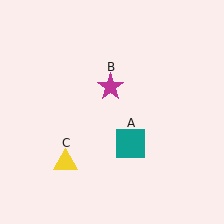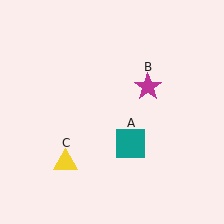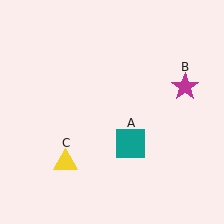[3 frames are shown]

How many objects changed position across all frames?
1 object changed position: magenta star (object B).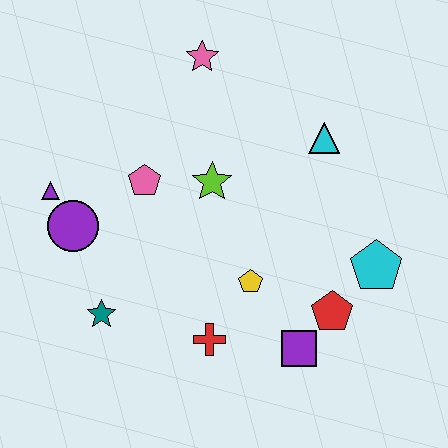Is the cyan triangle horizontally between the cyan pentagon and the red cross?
Yes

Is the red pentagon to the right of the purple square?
Yes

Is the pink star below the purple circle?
No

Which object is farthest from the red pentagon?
The purple triangle is farthest from the red pentagon.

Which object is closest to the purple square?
The red pentagon is closest to the purple square.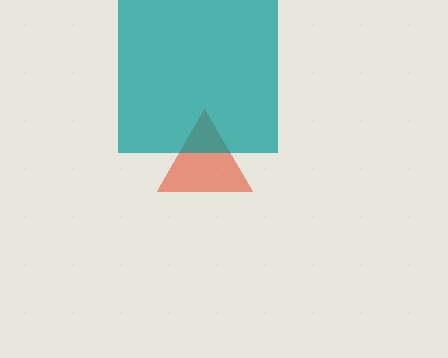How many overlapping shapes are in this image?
There are 2 overlapping shapes in the image.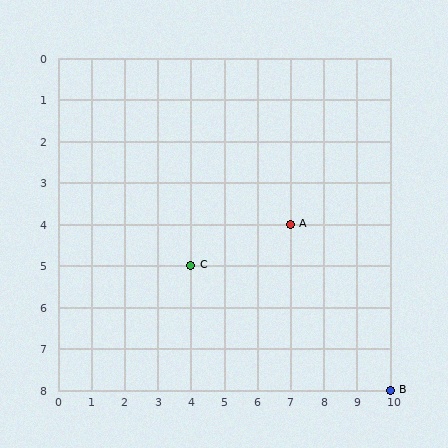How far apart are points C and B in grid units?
Points C and B are 6 columns and 3 rows apart (about 6.7 grid units diagonally).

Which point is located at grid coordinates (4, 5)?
Point C is at (4, 5).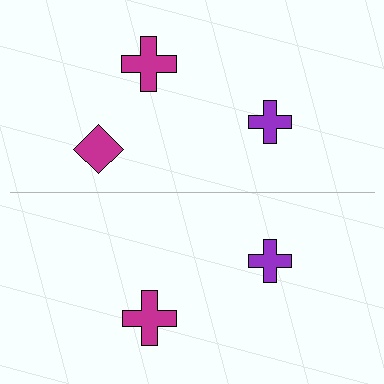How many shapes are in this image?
There are 5 shapes in this image.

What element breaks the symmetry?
A magenta diamond is missing from the bottom side.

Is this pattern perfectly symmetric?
No, the pattern is not perfectly symmetric. A magenta diamond is missing from the bottom side.